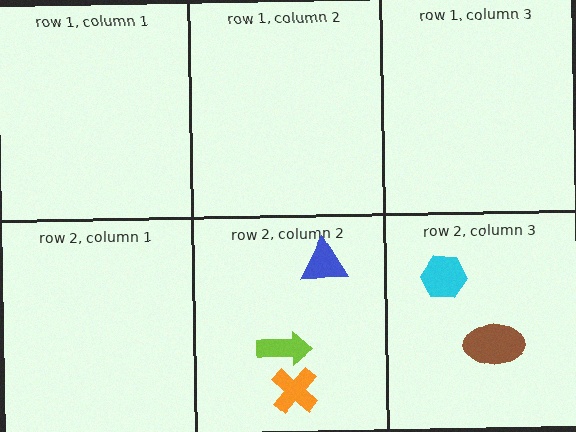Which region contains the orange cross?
The row 2, column 2 region.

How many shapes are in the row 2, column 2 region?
3.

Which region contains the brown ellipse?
The row 2, column 3 region.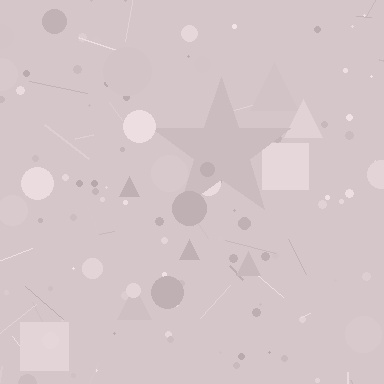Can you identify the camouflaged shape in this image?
The camouflaged shape is a star.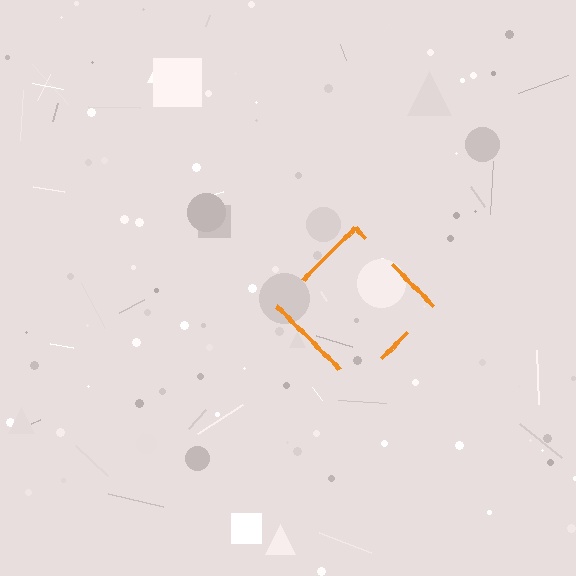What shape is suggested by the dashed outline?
The dashed outline suggests a diamond.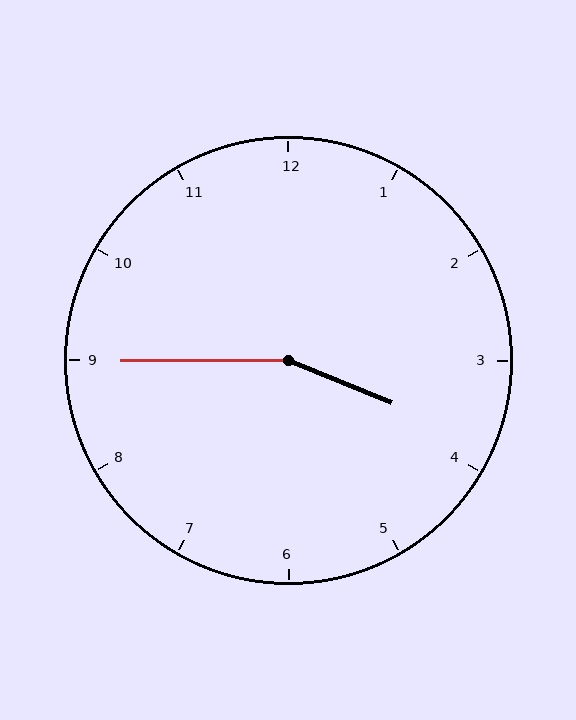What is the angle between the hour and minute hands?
Approximately 158 degrees.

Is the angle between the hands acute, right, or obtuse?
It is obtuse.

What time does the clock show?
3:45.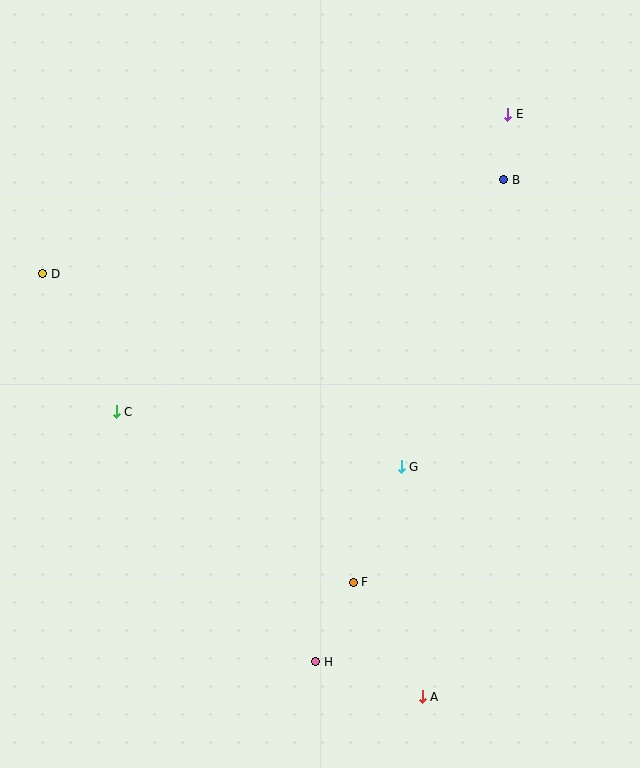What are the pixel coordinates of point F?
Point F is at (353, 583).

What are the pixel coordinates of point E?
Point E is at (508, 114).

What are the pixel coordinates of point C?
Point C is at (116, 412).